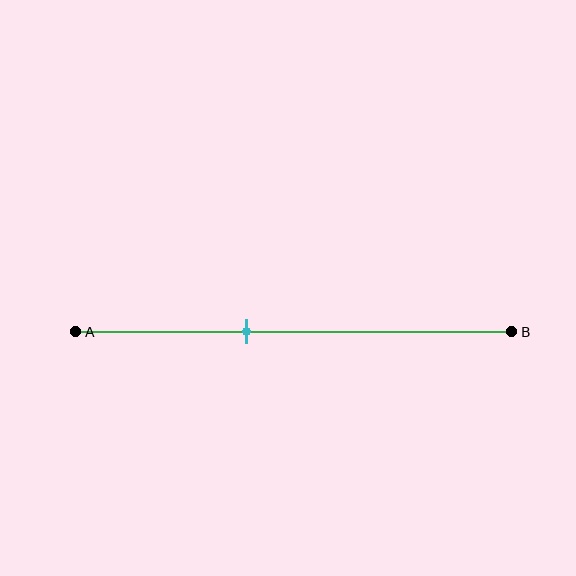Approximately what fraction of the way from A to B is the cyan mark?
The cyan mark is approximately 40% of the way from A to B.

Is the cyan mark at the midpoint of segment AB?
No, the mark is at about 40% from A, not at the 50% midpoint.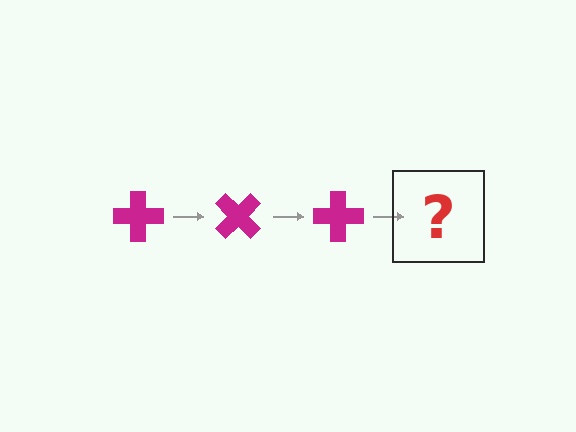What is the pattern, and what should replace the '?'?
The pattern is that the cross rotates 45 degrees each step. The '?' should be a magenta cross rotated 135 degrees.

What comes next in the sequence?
The next element should be a magenta cross rotated 135 degrees.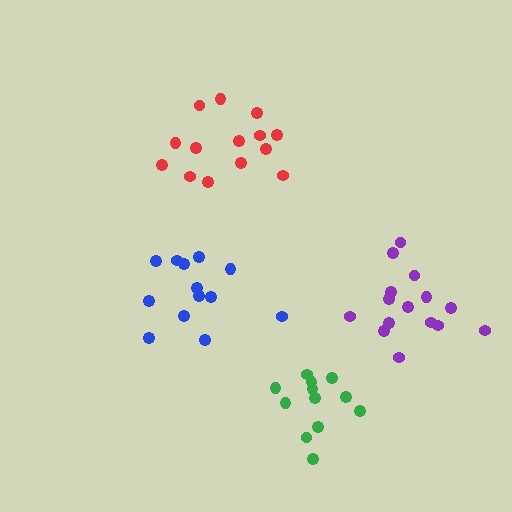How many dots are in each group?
Group 1: 15 dots, Group 2: 13 dots, Group 3: 12 dots, Group 4: 14 dots (54 total).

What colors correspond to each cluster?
The clusters are colored: purple, blue, green, red.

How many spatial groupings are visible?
There are 4 spatial groupings.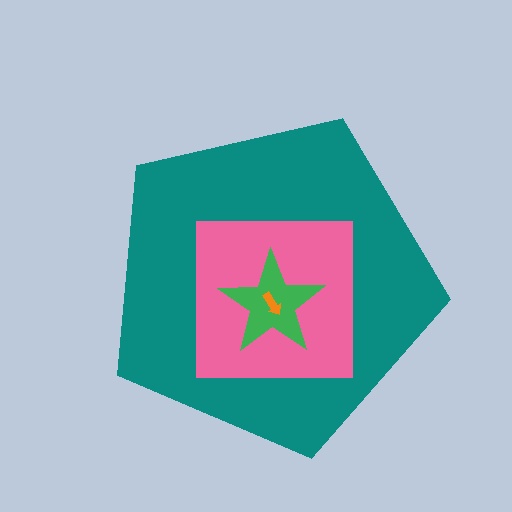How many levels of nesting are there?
4.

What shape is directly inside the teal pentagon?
The pink square.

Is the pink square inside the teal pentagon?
Yes.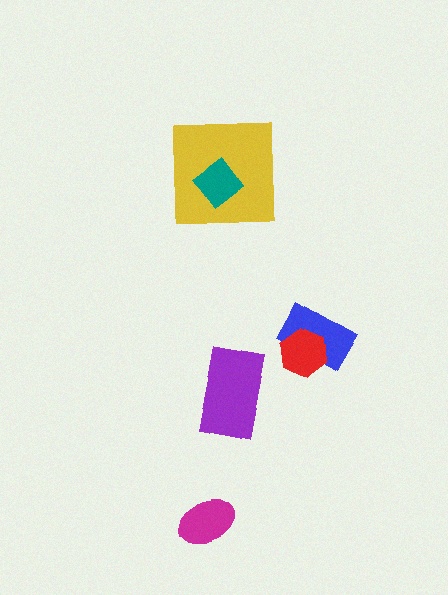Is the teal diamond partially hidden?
No, no other shape covers it.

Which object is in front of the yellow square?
The teal diamond is in front of the yellow square.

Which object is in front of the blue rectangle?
The red hexagon is in front of the blue rectangle.